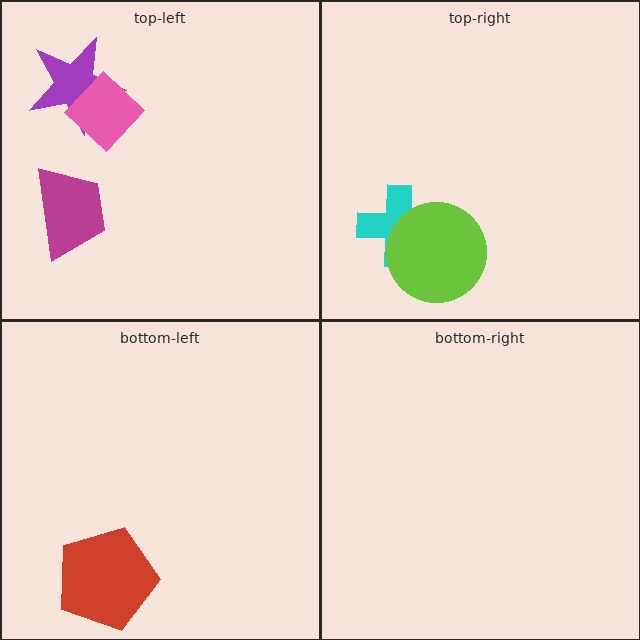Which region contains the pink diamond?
The top-left region.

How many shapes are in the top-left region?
3.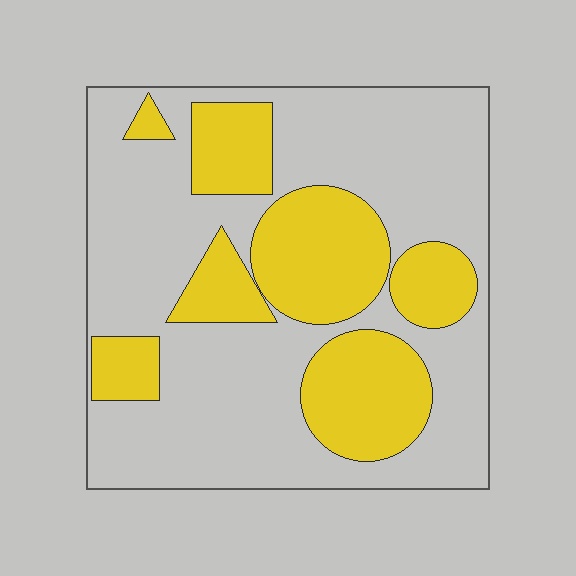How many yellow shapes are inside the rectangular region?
7.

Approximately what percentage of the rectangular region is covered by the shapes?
Approximately 35%.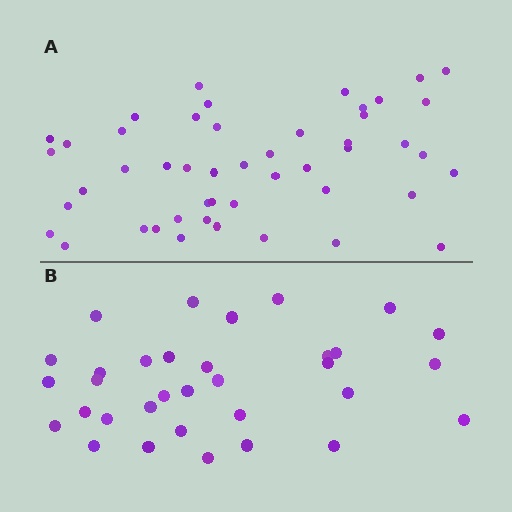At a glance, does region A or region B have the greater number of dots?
Region A (the top region) has more dots.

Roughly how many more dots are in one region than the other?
Region A has approximately 15 more dots than region B.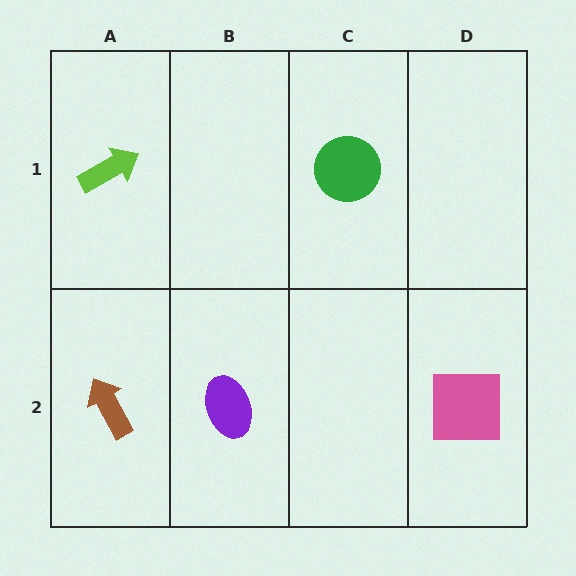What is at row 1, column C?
A green circle.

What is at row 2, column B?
A purple ellipse.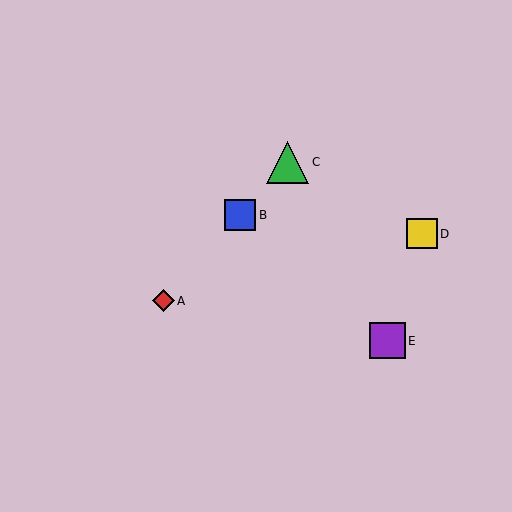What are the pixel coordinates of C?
Object C is at (288, 162).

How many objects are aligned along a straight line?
3 objects (A, B, C) are aligned along a straight line.